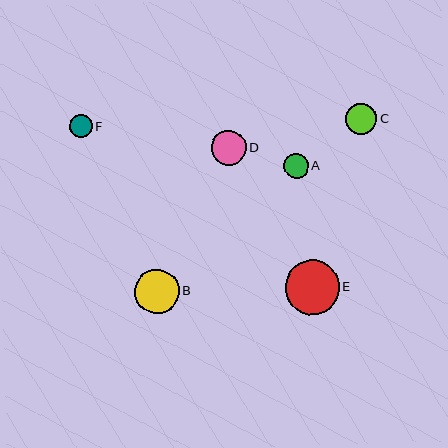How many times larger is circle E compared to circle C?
Circle E is approximately 1.7 times the size of circle C.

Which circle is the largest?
Circle E is the largest with a size of approximately 54 pixels.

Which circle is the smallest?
Circle F is the smallest with a size of approximately 23 pixels.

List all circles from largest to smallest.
From largest to smallest: E, B, D, C, A, F.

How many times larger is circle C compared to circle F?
Circle C is approximately 1.4 times the size of circle F.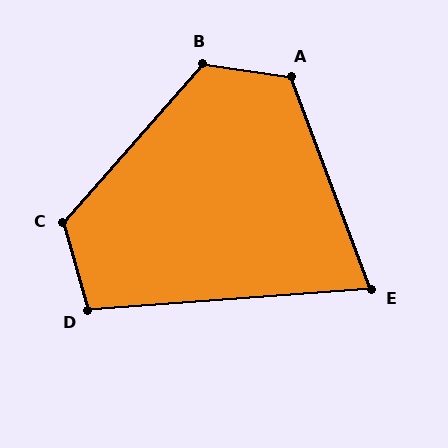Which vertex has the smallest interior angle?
E, at approximately 74 degrees.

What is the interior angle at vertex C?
Approximately 123 degrees (obtuse).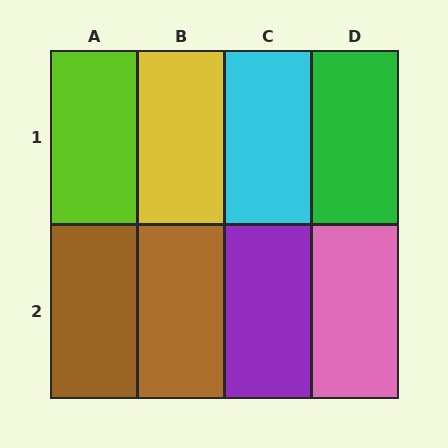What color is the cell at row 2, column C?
Purple.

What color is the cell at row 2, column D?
Pink.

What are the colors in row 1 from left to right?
Lime, yellow, cyan, green.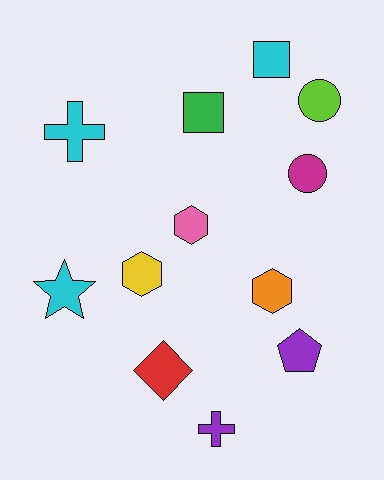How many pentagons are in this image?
There is 1 pentagon.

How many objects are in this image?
There are 12 objects.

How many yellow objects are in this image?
There is 1 yellow object.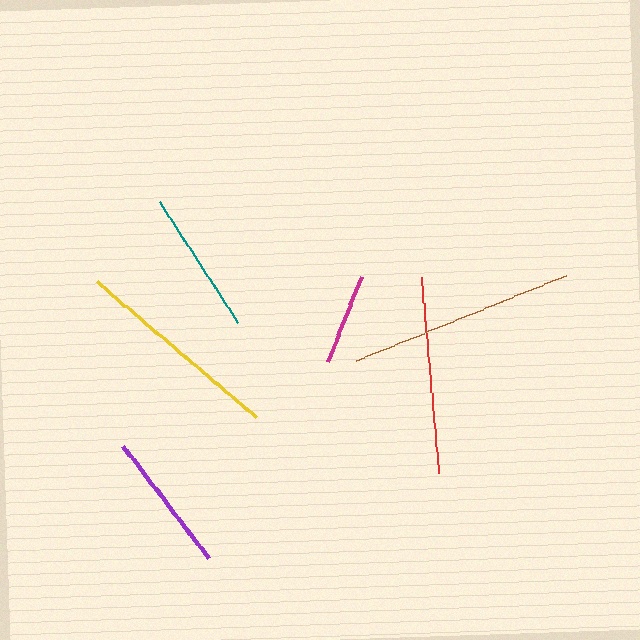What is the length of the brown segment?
The brown segment is approximately 226 pixels long.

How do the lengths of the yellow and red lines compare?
The yellow and red lines are approximately the same length.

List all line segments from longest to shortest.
From longest to shortest: brown, yellow, red, teal, purple, magenta.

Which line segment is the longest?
The brown line is the longest at approximately 226 pixels.